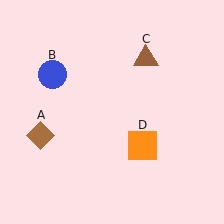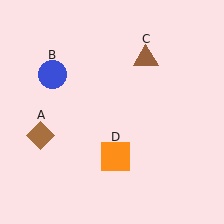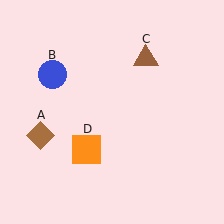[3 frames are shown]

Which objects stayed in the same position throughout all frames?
Brown diamond (object A) and blue circle (object B) and brown triangle (object C) remained stationary.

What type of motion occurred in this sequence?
The orange square (object D) rotated clockwise around the center of the scene.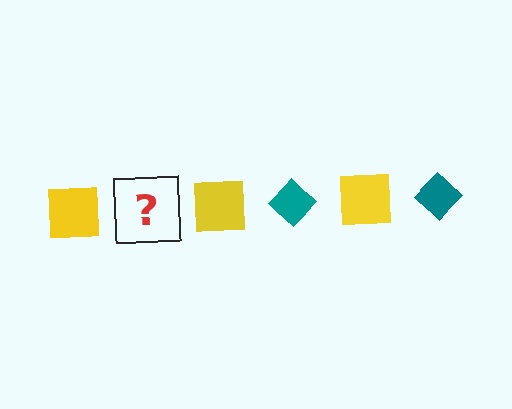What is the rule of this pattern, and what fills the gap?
The rule is that the pattern alternates between yellow square and teal diamond. The gap should be filled with a teal diamond.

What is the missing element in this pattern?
The missing element is a teal diamond.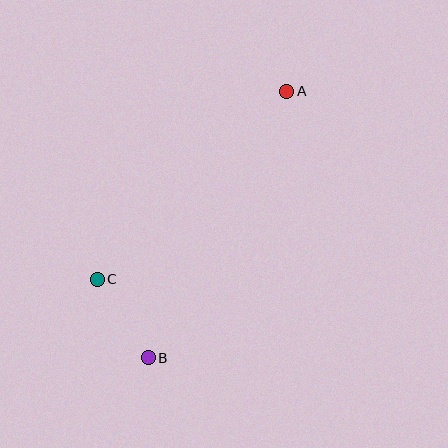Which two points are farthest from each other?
Points A and B are farthest from each other.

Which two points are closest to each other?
Points B and C are closest to each other.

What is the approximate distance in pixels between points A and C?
The distance between A and C is approximately 267 pixels.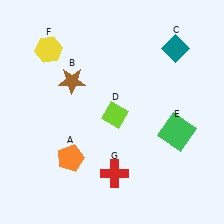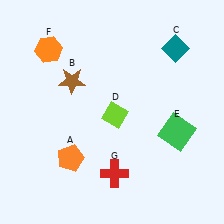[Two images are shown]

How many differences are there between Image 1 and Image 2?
There is 1 difference between the two images.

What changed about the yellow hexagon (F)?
In Image 1, F is yellow. In Image 2, it changed to orange.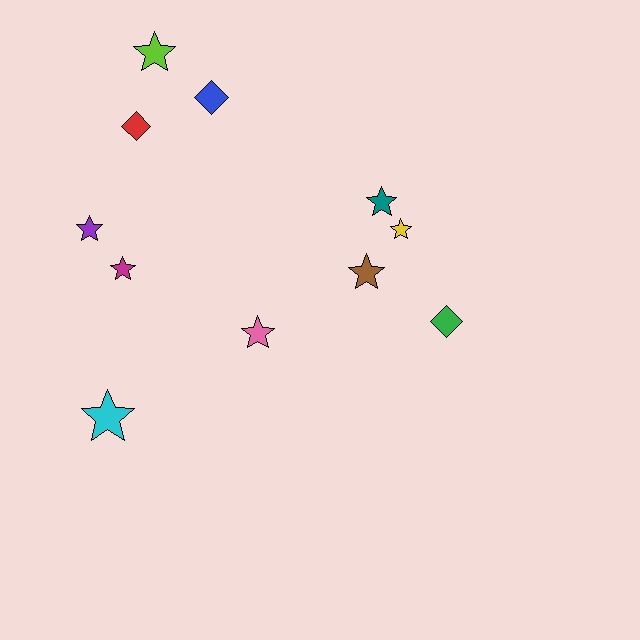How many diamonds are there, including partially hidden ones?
There are 3 diamonds.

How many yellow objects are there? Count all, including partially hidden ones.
There is 1 yellow object.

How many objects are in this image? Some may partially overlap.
There are 11 objects.